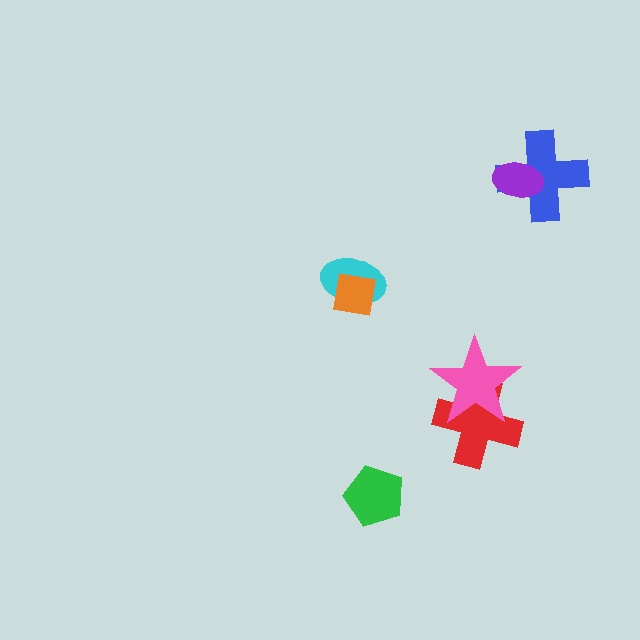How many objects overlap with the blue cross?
1 object overlaps with the blue cross.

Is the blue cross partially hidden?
Yes, it is partially covered by another shape.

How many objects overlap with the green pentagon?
0 objects overlap with the green pentagon.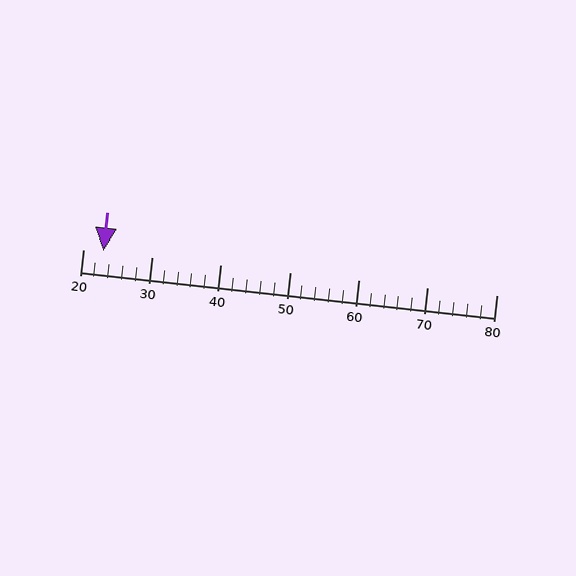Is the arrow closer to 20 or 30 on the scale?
The arrow is closer to 20.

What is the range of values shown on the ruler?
The ruler shows values from 20 to 80.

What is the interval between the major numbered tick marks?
The major tick marks are spaced 10 units apart.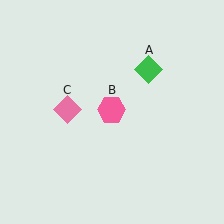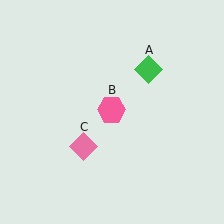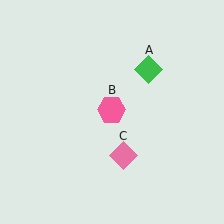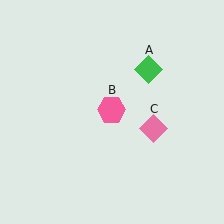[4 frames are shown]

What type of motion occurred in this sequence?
The pink diamond (object C) rotated counterclockwise around the center of the scene.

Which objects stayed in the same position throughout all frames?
Green diamond (object A) and pink hexagon (object B) remained stationary.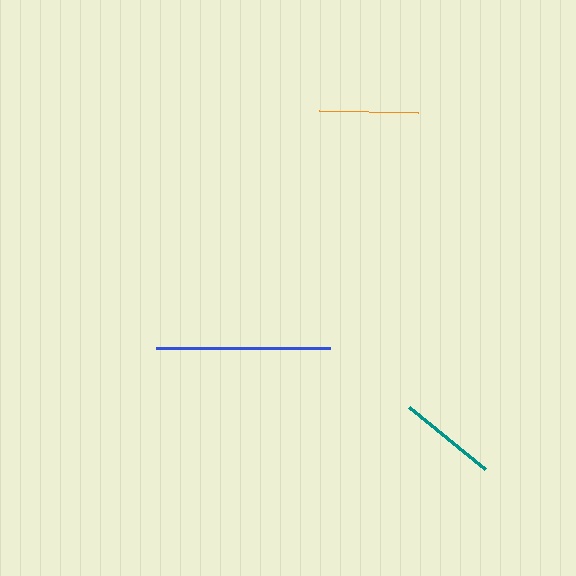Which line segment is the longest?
The blue line is the longest at approximately 174 pixels.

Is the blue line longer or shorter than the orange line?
The blue line is longer than the orange line.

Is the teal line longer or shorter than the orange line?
The orange line is longer than the teal line.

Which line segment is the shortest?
The teal line is the shortest at approximately 98 pixels.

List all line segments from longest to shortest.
From longest to shortest: blue, orange, teal.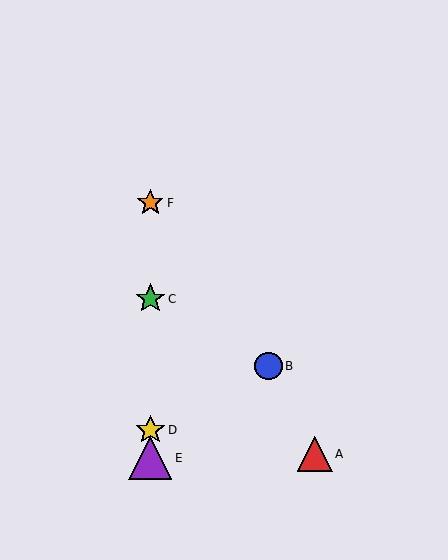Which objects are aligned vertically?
Objects C, D, E, F are aligned vertically.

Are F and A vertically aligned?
No, F is at x≈150 and A is at x≈315.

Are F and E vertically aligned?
Yes, both are at x≈150.